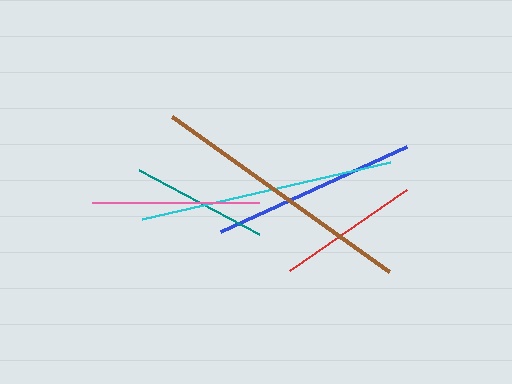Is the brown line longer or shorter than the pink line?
The brown line is longer than the pink line.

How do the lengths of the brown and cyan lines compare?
The brown and cyan lines are approximately the same length.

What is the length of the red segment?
The red segment is approximately 142 pixels long.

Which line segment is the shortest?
The teal line is the shortest at approximately 136 pixels.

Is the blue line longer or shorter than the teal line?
The blue line is longer than the teal line.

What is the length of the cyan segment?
The cyan segment is approximately 255 pixels long.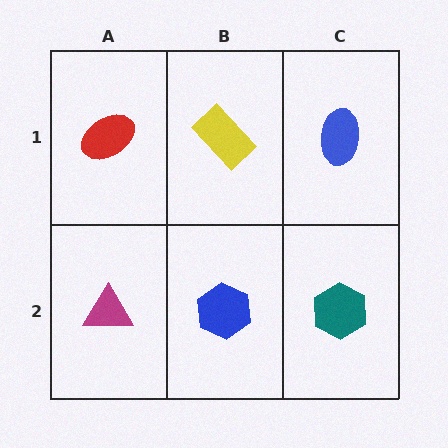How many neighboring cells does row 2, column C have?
2.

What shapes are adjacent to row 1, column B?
A blue hexagon (row 2, column B), a red ellipse (row 1, column A), a blue ellipse (row 1, column C).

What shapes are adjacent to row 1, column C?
A teal hexagon (row 2, column C), a yellow rectangle (row 1, column B).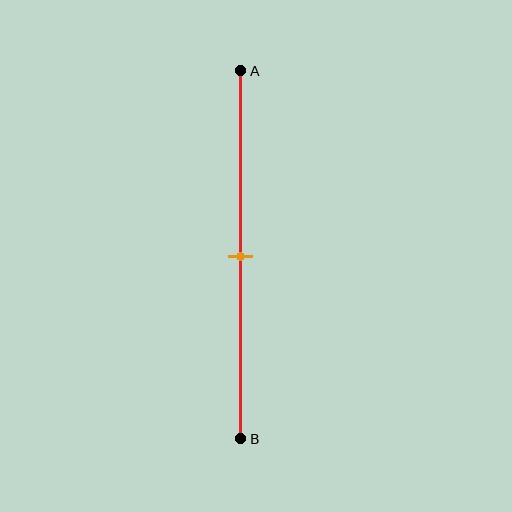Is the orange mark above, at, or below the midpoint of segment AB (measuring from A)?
The orange mark is approximately at the midpoint of segment AB.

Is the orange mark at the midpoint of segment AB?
Yes, the mark is approximately at the midpoint.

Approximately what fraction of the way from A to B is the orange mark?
The orange mark is approximately 50% of the way from A to B.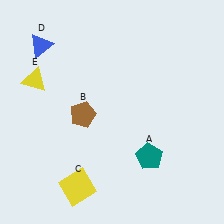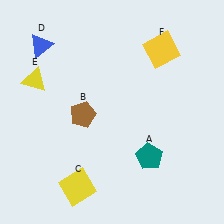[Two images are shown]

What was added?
A yellow square (F) was added in Image 2.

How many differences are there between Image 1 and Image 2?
There is 1 difference between the two images.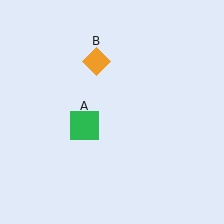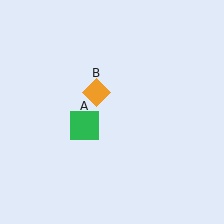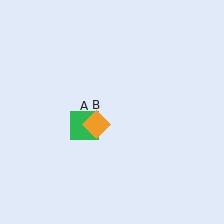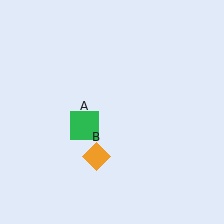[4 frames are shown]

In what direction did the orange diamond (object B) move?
The orange diamond (object B) moved down.